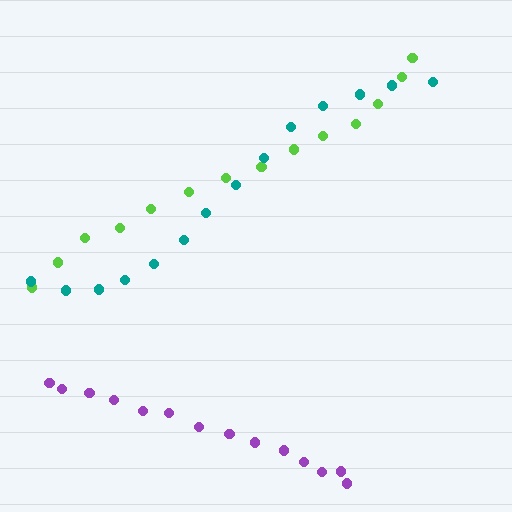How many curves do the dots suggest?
There are 3 distinct paths.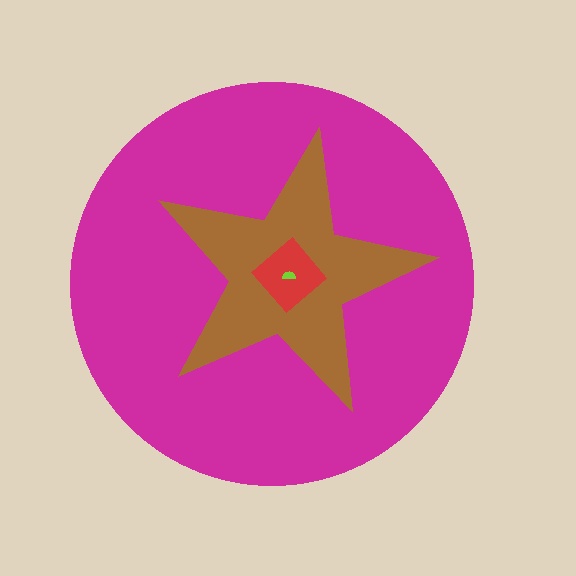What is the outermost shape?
The magenta circle.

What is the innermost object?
The lime semicircle.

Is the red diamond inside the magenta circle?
Yes.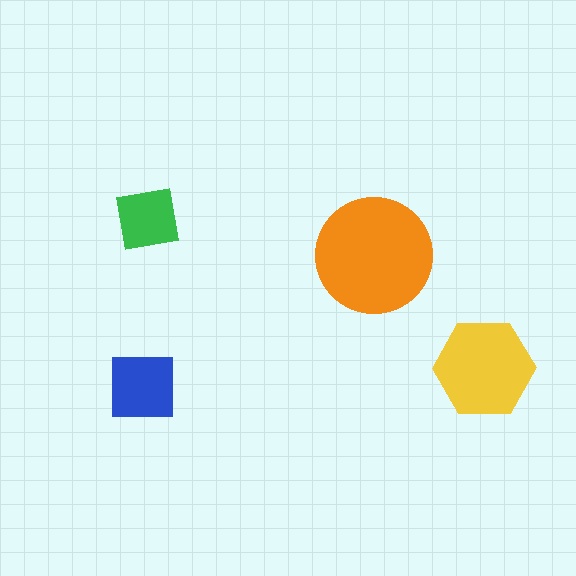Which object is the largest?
The orange circle.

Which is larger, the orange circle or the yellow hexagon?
The orange circle.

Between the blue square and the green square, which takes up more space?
The blue square.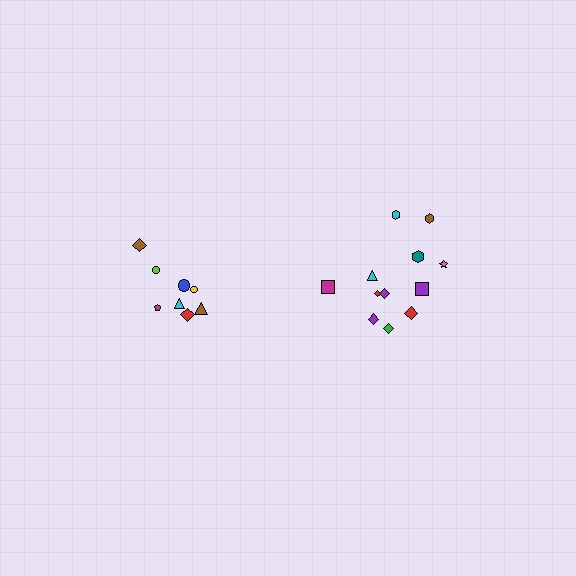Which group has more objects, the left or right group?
The right group.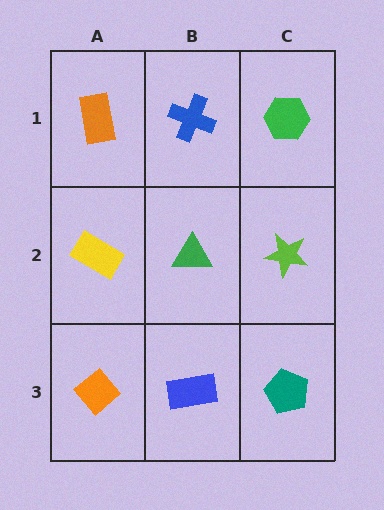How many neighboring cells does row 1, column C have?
2.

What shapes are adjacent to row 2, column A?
An orange rectangle (row 1, column A), an orange diamond (row 3, column A), a green triangle (row 2, column B).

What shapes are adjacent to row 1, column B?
A green triangle (row 2, column B), an orange rectangle (row 1, column A), a green hexagon (row 1, column C).